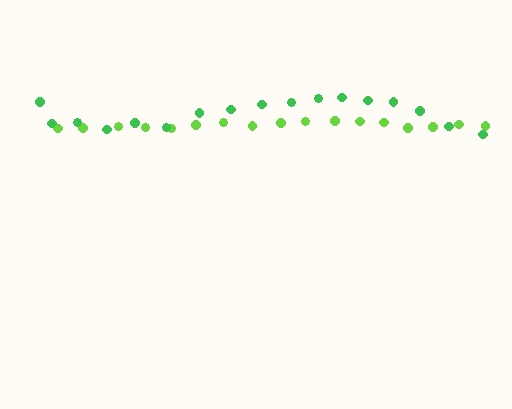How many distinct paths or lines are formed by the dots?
There are 2 distinct paths.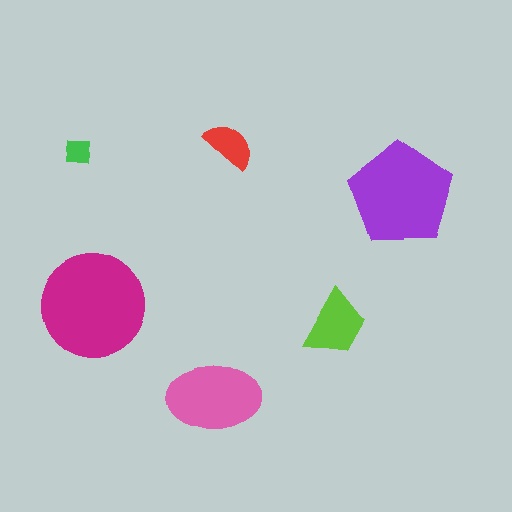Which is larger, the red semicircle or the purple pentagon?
The purple pentagon.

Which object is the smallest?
The green square.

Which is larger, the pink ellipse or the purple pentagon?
The purple pentagon.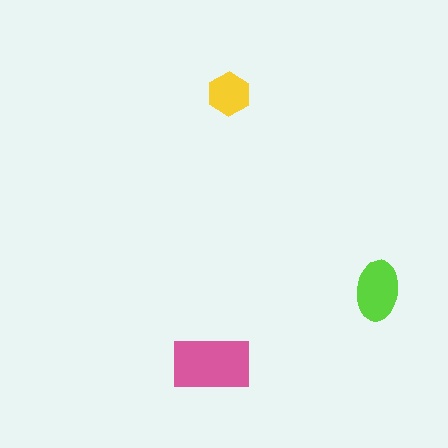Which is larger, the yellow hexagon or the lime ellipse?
The lime ellipse.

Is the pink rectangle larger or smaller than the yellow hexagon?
Larger.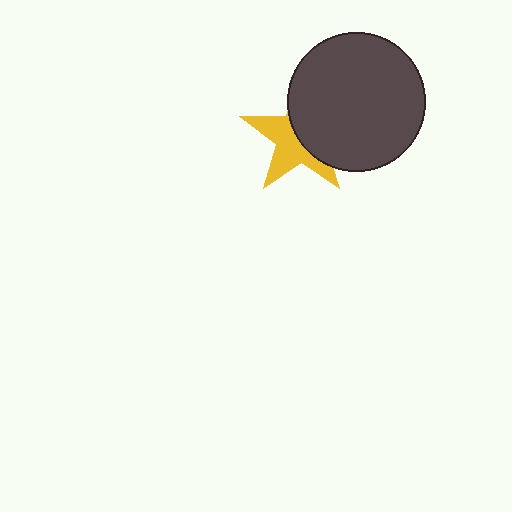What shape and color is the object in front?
The object in front is a dark gray circle.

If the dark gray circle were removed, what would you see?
You would see the complete yellow star.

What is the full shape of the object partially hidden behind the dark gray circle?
The partially hidden object is a yellow star.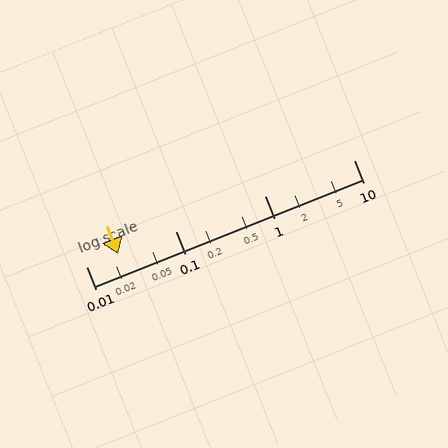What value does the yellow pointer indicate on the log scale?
The pointer indicates approximately 0.023.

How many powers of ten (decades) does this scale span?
The scale spans 3 decades, from 0.01 to 10.